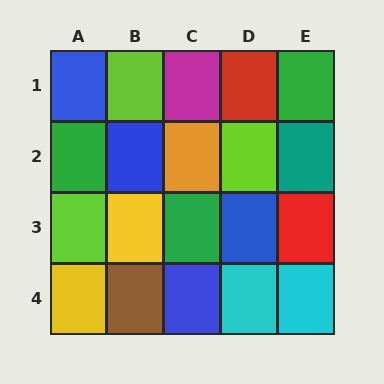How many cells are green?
3 cells are green.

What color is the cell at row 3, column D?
Blue.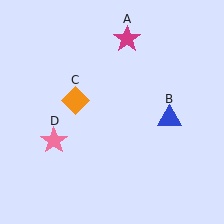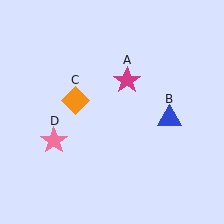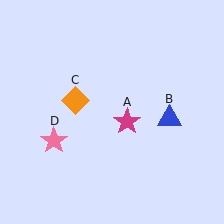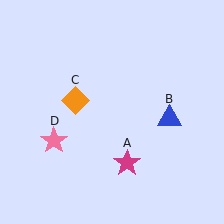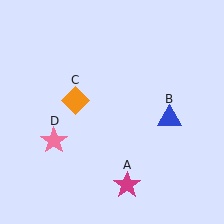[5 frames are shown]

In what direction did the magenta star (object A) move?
The magenta star (object A) moved down.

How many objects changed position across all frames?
1 object changed position: magenta star (object A).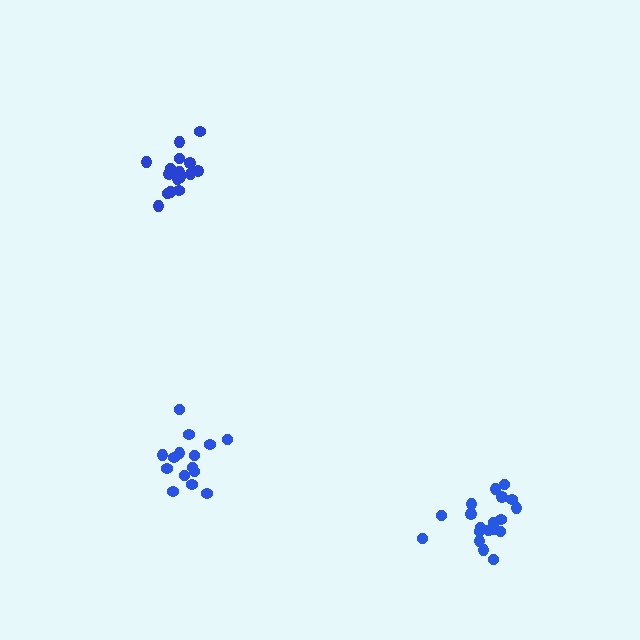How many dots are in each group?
Group 1: 15 dots, Group 2: 19 dots, Group 3: 16 dots (50 total).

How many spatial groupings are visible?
There are 3 spatial groupings.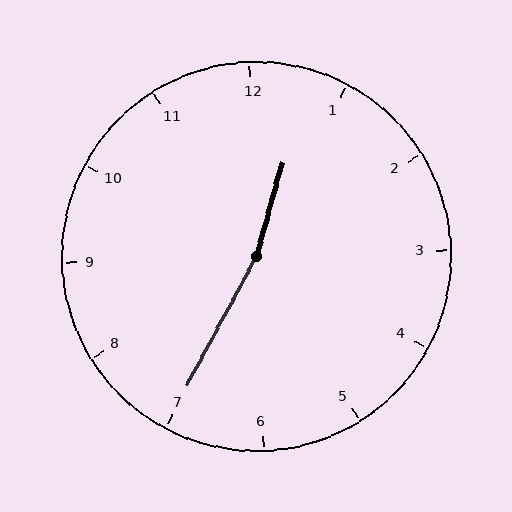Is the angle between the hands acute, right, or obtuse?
It is obtuse.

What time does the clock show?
12:35.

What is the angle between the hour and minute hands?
Approximately 168 degrees.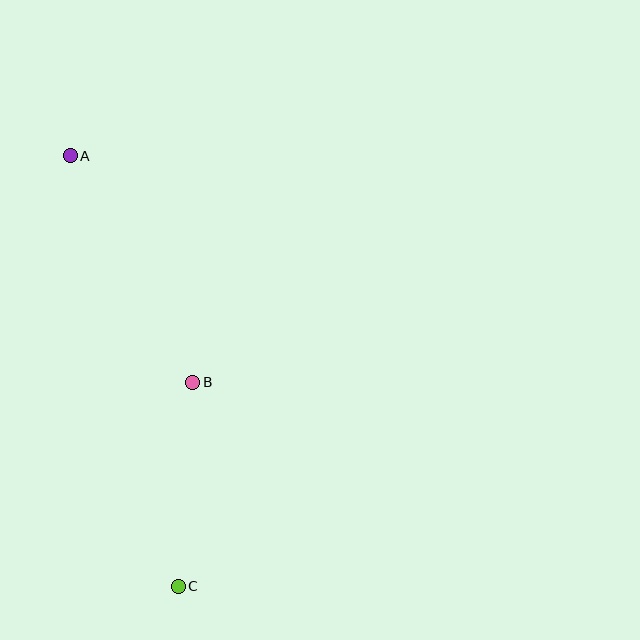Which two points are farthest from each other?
Points A and C are farthest from each other.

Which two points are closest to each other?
Points B and C are closest to each other.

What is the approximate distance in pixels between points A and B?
The distance between A and B is approximately 258 pixels.